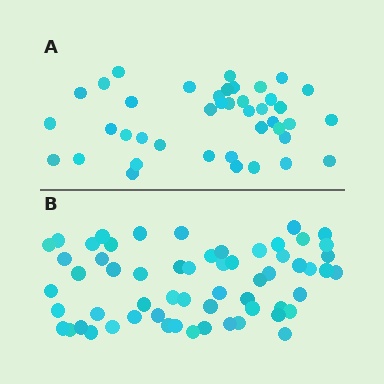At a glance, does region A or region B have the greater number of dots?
Region B (the bottom region) has more dots.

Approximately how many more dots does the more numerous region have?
Region B has approximately 20 more dots than region A.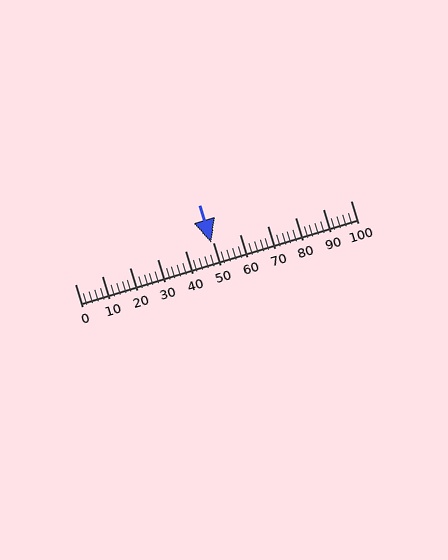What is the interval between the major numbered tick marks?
The major tick marks are spaced 10 units apart.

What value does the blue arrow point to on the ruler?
The blue arrow points to approximately 49.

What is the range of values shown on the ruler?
The ruler shows values from 0 to 100.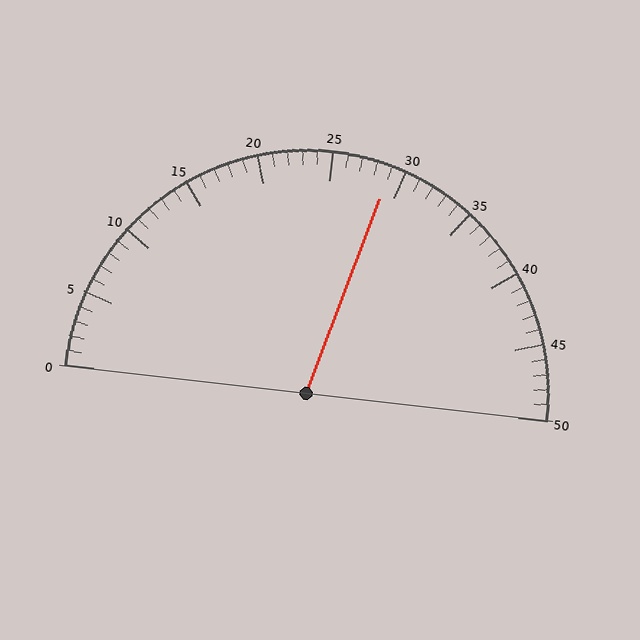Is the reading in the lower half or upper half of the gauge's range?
The reading is in the upper half of the range (0 to 50).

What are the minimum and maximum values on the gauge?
The gauge ranges from 0 to 50.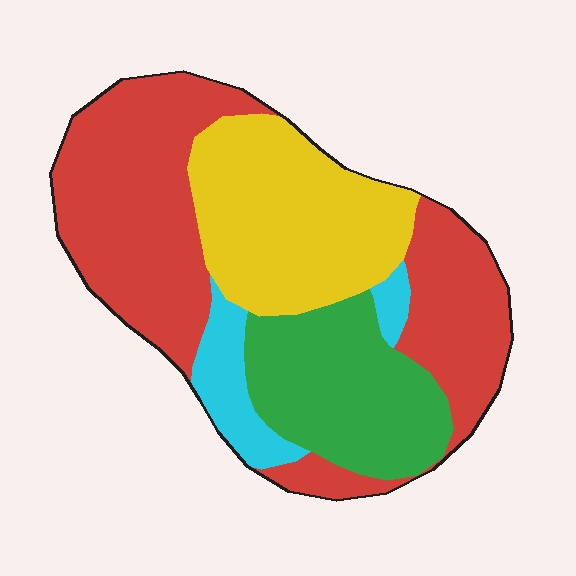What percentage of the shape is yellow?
Yellow takes up about one quarter (1/4) of the shape.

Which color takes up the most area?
Red, at roughly 45%.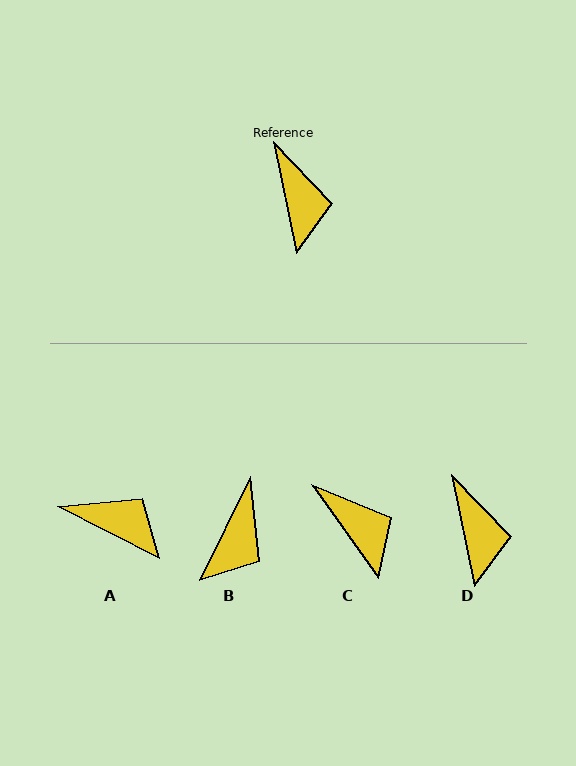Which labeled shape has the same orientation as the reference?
D.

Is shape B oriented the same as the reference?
No, it is off by about 38 degrees.